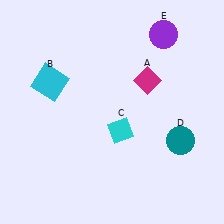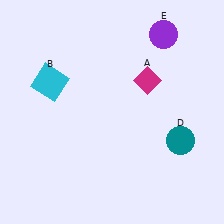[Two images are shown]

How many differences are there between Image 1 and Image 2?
There is 1 difference between the two images.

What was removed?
The cyan diamond (C) was removed in Image 2.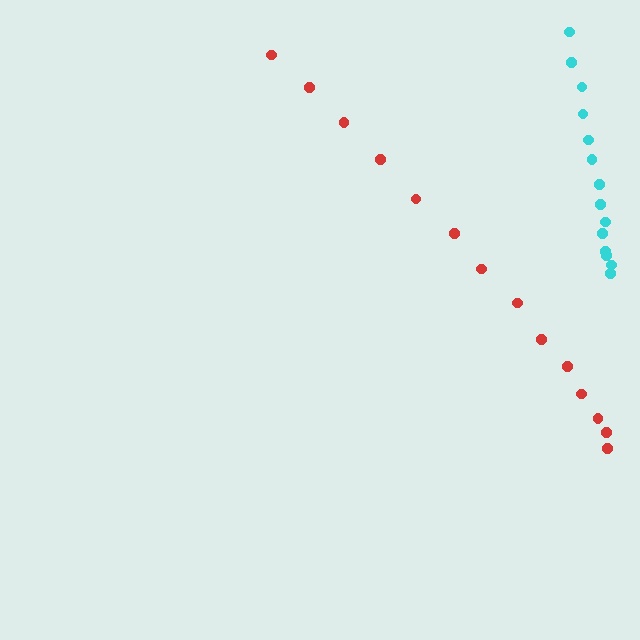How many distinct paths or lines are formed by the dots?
There are 2 distinct paths.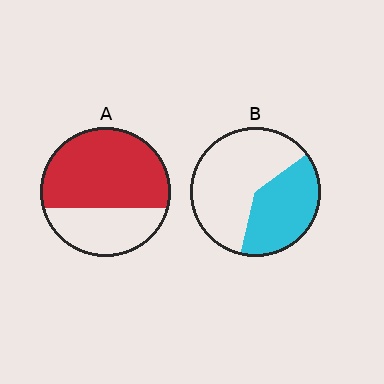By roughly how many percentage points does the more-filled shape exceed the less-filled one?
By roughly 25 percentage points (A over B).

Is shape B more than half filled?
No.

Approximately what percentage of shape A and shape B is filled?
A is approximately 65% and B is approximately 40%.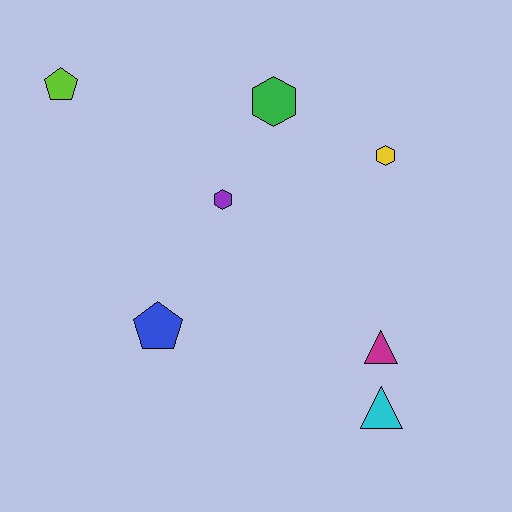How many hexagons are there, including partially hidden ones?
There are 3 hexagons.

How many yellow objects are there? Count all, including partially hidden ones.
There is 1 yellow object.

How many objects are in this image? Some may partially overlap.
There are 7 objects.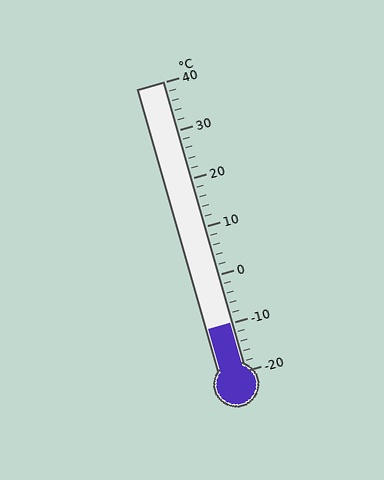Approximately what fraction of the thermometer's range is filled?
The thermometer is filled to approximately 15% of its range.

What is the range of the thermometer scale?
The thermometer scale ranges from -20°C to 40°C.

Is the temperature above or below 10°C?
The temperature is below 10°C.